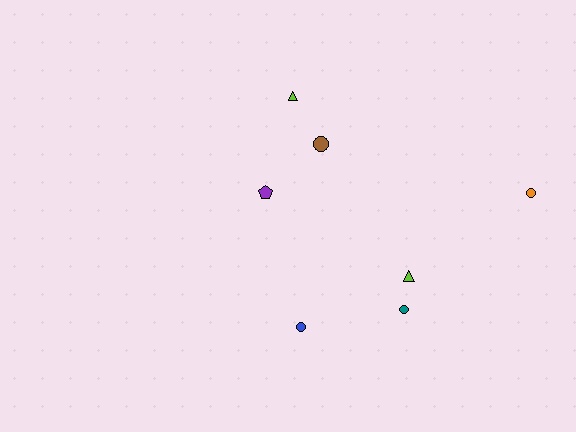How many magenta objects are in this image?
There are no magenta objects.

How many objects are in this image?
There are 7 objects.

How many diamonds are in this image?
There are no diamonds.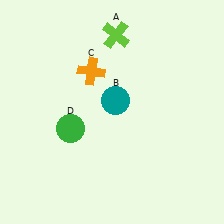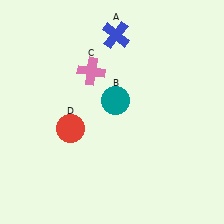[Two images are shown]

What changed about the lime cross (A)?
In Image 1, A is lime. In Image 2, it changed to blue.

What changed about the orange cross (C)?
In Image 1, C is orange. In Image 2, it changed to pink.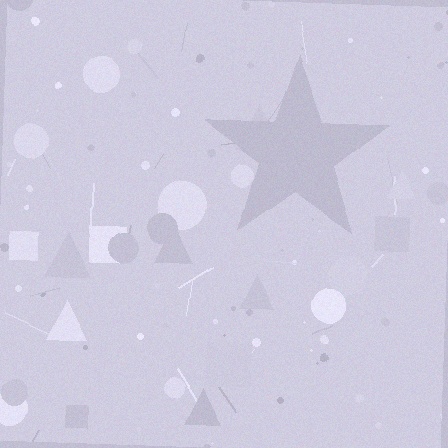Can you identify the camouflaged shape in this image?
The camouflaged shape is a star.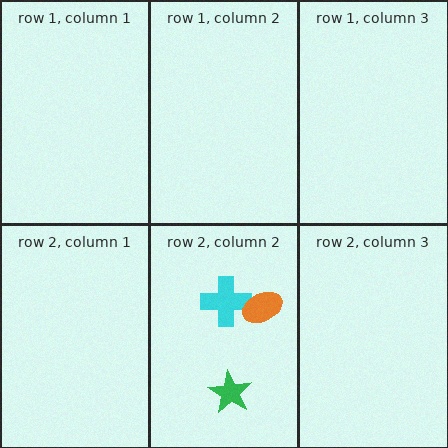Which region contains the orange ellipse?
The row 2, column 2 region.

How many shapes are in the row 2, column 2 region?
3.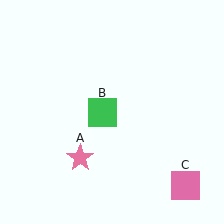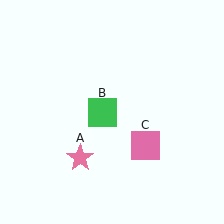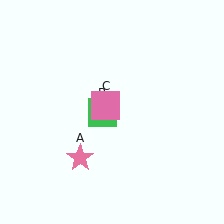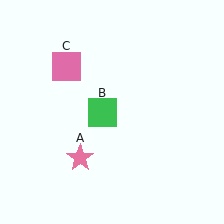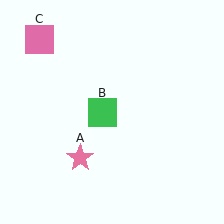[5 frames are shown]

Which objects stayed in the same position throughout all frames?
Pink star (object A) and green square (object B) remained stationary.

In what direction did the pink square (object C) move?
The pink square (object C) moved up and to the left.